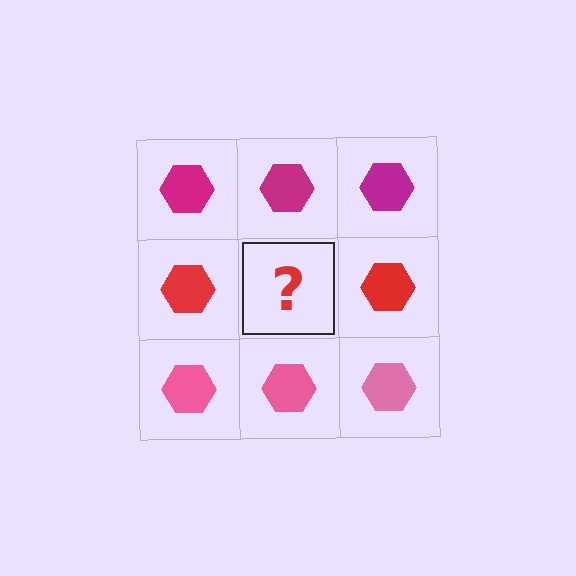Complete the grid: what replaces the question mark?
The question mark should be replaced with a red hexagon.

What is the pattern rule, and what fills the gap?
The rule is that each row has a consistent color. The gap should be filled with a red hexagon.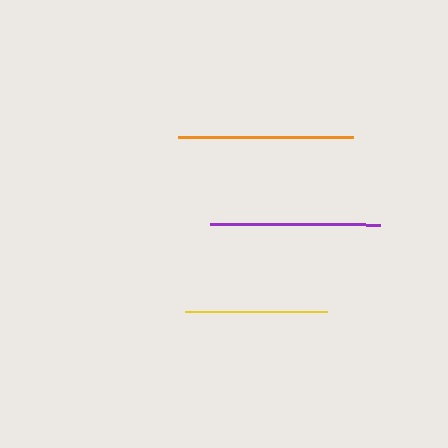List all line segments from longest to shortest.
From longest to shortest: orange, purple, yellow.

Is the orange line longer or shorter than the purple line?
The orange line is longer than the purple line.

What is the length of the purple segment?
The purple segment is approximately 171 pixels long.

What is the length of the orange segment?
The orange segment is approximately 175 pixels long.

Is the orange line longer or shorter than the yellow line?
The orange line is longer than the yellow line.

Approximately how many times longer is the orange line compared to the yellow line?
The orange line is approximately 1.2 times the length of the yellow line.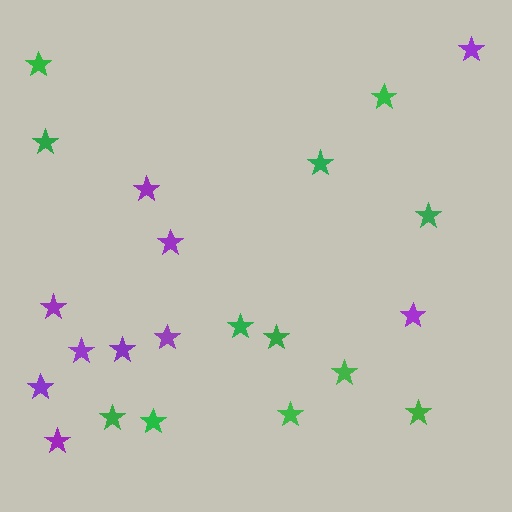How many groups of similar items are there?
There are 2 groups: one group of green stars (12) and one group of purple stars (10).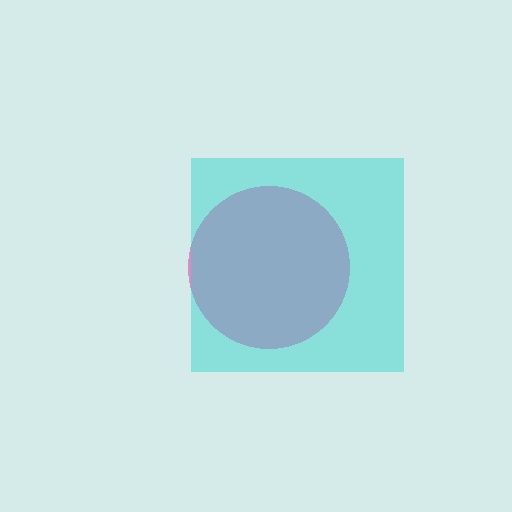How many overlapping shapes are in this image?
There are 2 overlapping shapes in the image.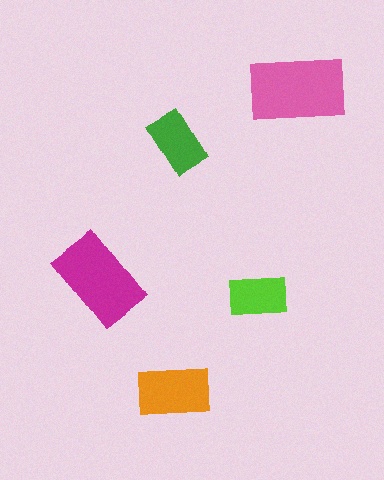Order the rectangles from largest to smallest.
the pink one, the magenta one, the orange one, the green one, the lime one.